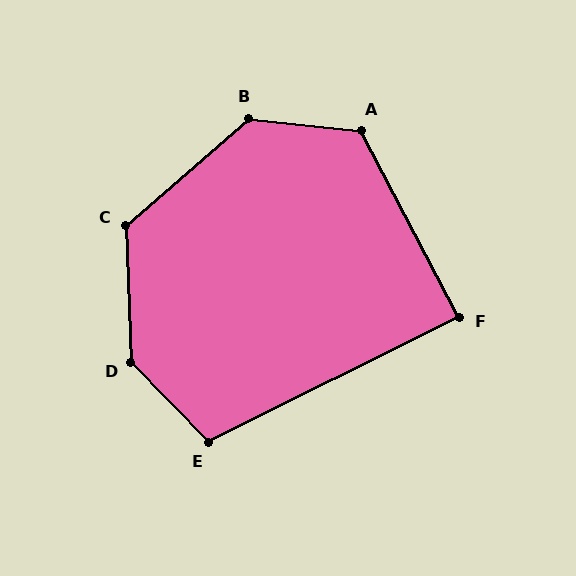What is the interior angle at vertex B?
Approximately 133 degrees (obtuse).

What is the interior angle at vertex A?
Approximately 124 degrees (obtuse).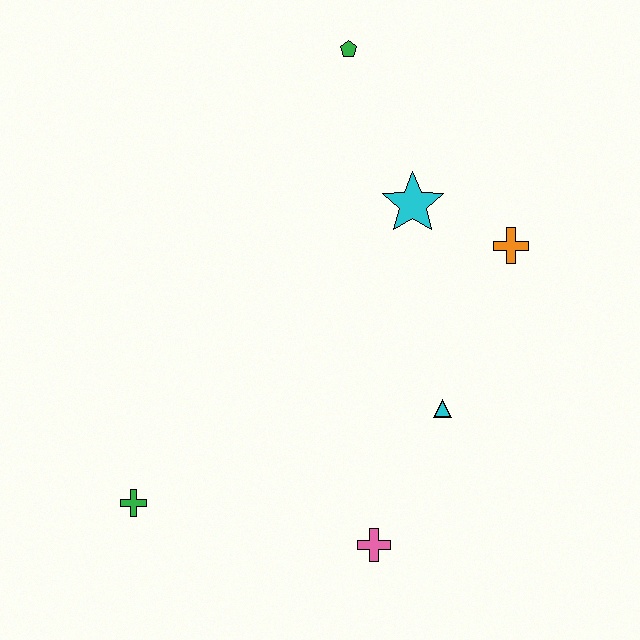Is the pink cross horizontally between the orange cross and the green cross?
Yes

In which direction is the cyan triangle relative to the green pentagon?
The cyan triangle is below the green pentagon.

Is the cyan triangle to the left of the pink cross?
No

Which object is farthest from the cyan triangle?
The green pentagon is farthest from the cyan triangle.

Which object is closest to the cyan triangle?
The pink cross is closest to the cyan triangle.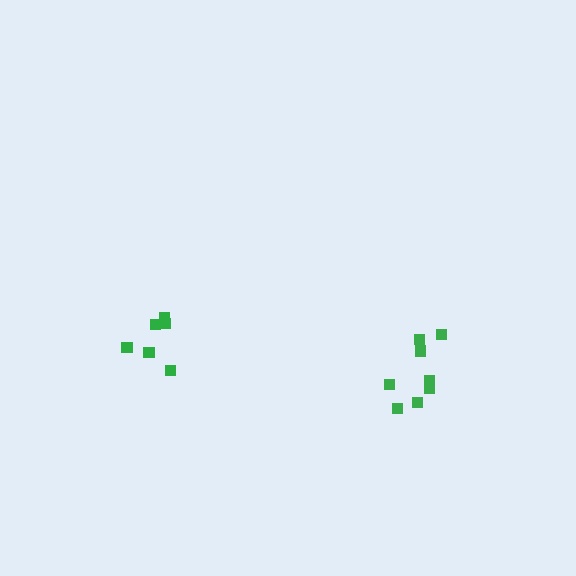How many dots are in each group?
Group 1: 6 dots, Group 2: 8 dots (14 total).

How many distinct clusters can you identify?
There are 2 distinct clusters.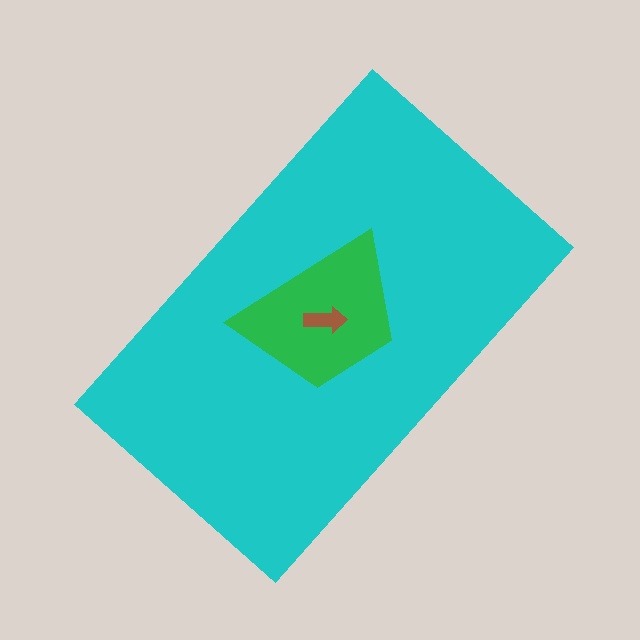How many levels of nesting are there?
3.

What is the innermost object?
The brown arrow.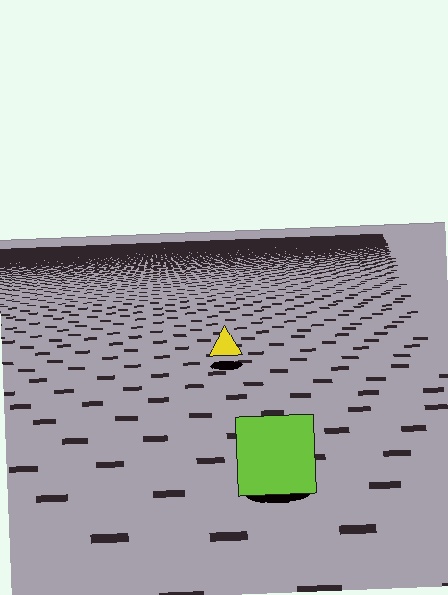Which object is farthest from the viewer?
The yellow triangle is farthest from the viewer. It appears smaller and the ground texture around it is denser.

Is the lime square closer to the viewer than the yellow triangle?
Yes. The lime square is closer — you can tell from the texture gradient: the ground texture is coarser near it.